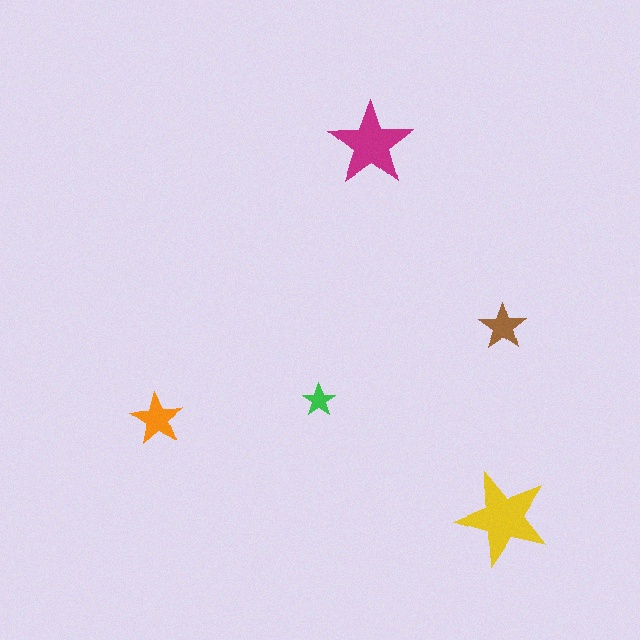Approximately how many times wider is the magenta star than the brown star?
About 2 times wider.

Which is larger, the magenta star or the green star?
The magenta one.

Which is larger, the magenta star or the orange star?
The magenta one.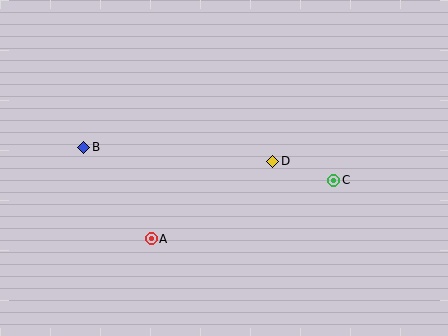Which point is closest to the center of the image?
Point D at (273, 161) is closest to the center.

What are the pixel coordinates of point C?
Point C is at (334, 180).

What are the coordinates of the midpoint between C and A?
The midpoint between C and A is at (243, 209).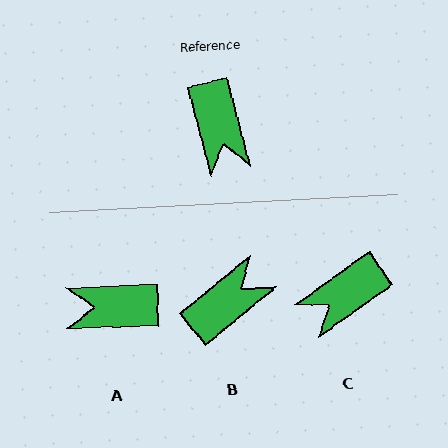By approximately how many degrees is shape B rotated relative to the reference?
Approximately 115 degrees counter-clockwise.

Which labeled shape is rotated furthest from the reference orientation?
B, about 115 degrees away.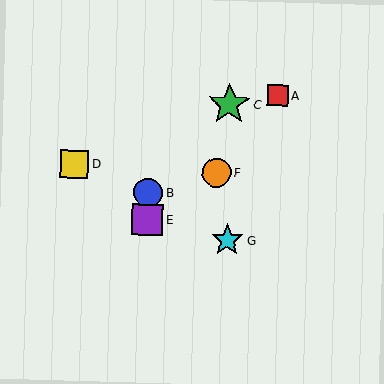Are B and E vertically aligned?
Yes, both are at x≈148.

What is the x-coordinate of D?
Object D is at x≈74.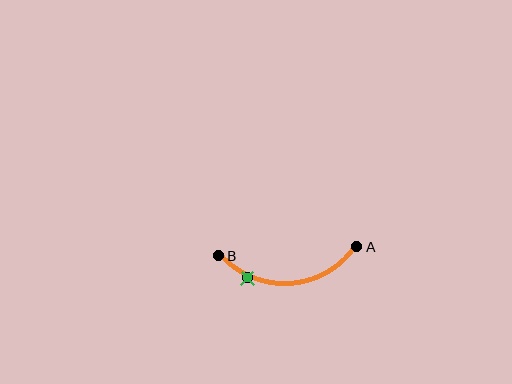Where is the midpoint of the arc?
The arc midpoint is the point on the curve farthest from the straight line joining A and B. It sits below that line.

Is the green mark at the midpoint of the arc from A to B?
No. The green mark lies on the arc but is closer to endpoint B. The arc midpoint would be at the point on the curve equidistant along the arc from both A and B.